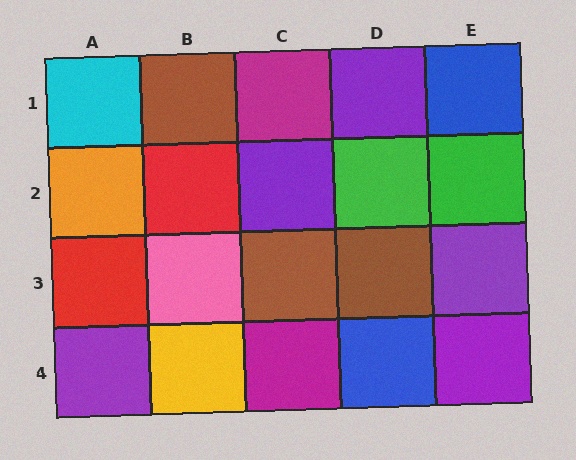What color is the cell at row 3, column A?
Red.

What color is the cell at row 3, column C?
Brown.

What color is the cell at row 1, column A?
Cyan.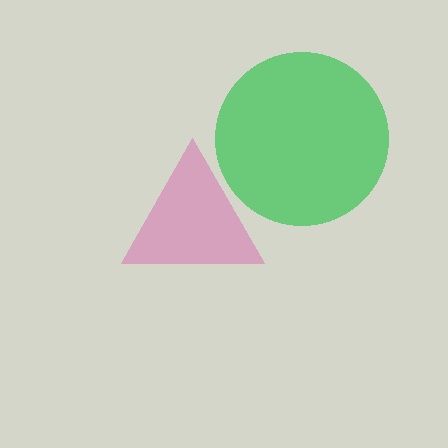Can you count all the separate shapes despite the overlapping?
Yes, there are 2 separate shapes.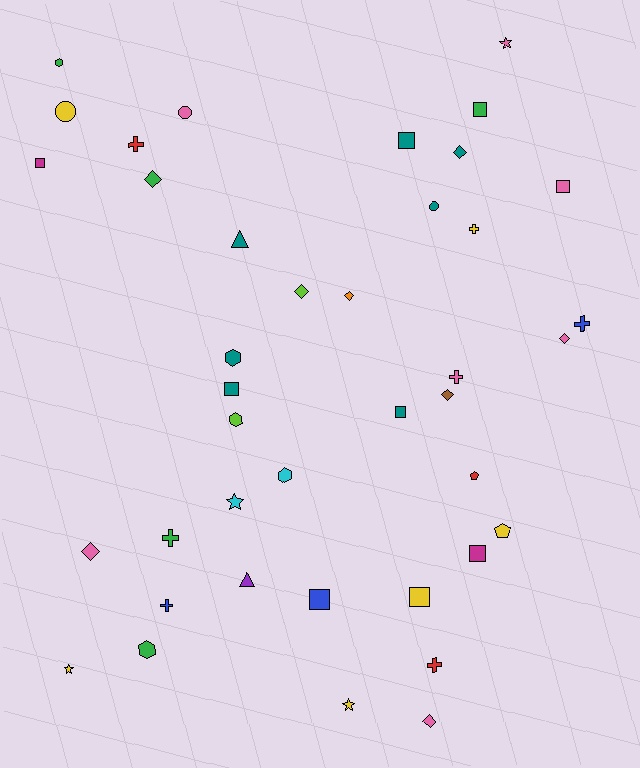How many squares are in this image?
There are 9 squares.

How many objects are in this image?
There are 40 objects.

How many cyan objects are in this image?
There are 2 cyan objects.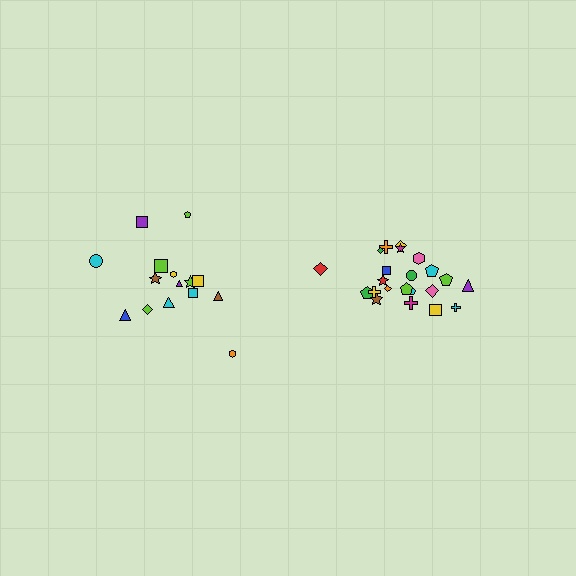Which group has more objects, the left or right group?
The right group.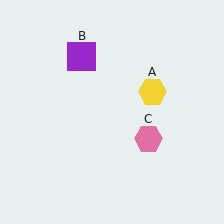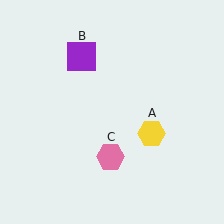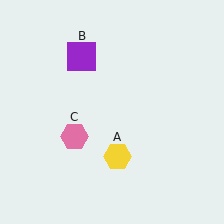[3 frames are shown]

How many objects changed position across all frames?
2 objects changed position: yellow hexagon (object A), pink hexagon (object C).